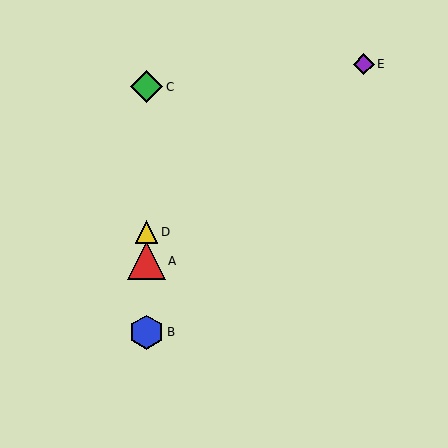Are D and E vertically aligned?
No, D is at x≈147 and E is at x≈364.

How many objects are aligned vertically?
4 objects (A, B, C, D) are aligned vertically.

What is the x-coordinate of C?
Object C is at x≈147.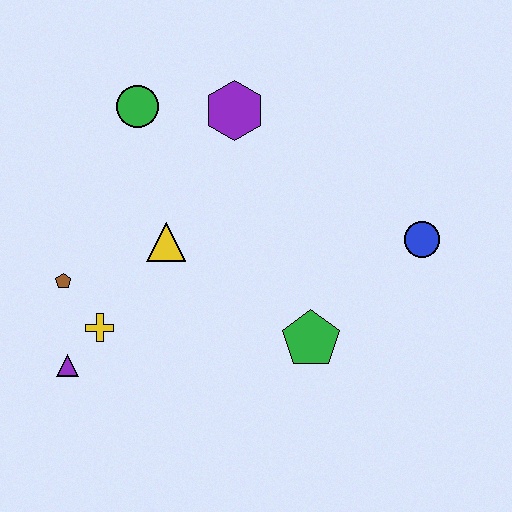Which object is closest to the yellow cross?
The purple triangle is closest to the yellow cross.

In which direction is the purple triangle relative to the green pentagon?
The purple triangle is to the left of the green pentagon.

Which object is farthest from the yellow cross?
The blue circle is farthest from the yellow cross.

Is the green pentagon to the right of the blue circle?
No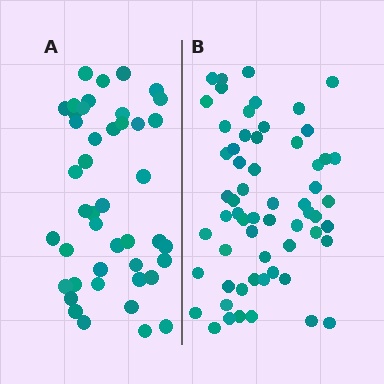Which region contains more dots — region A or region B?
Region B (the right region) has more dots.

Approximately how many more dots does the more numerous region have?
Region B has approximately 15 more dots than region A.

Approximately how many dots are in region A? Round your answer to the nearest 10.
About 40 dots. (The exact count is 44, which rounds to 40.)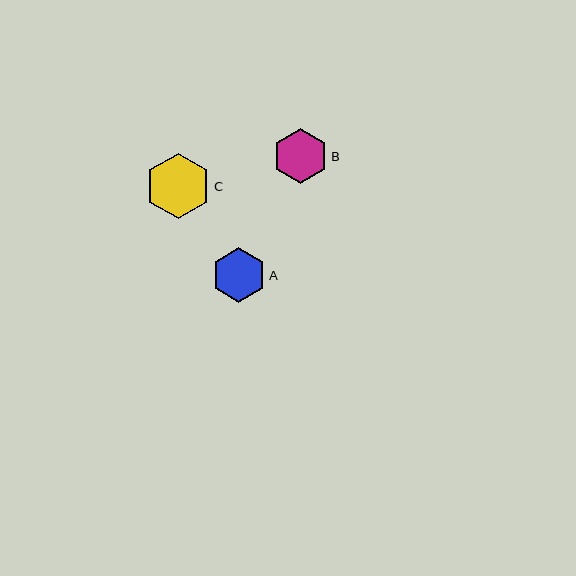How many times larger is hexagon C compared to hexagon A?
Hexagon C is approximately 1.2 times the size of hexagon A.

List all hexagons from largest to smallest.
From largest to smallest: C, B, A.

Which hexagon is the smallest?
Hexagon A is the smallest with a size of approximately 55 pixels.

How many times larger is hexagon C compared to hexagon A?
Hexagon C is approximately 1.2 times the size of hexagon A.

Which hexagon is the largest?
Hexagon C is the largest with a size of approximately 65 pixels.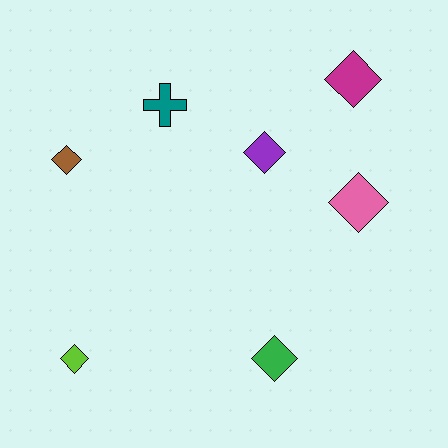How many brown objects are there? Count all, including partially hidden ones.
There is 1 brown object.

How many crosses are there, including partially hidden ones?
There is 1 cross.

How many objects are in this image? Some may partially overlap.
There are 7 objects.